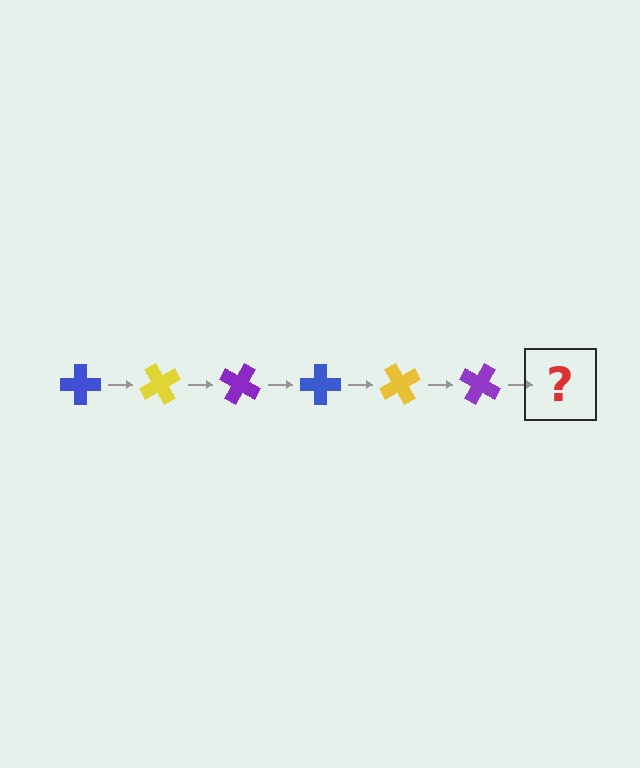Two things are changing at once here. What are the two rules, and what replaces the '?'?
The two rules are that it rotates 60 degrees each step and the color cycles through blue, yellow, and purple. The '?' should be a blue cross, rotated 360 degrees from the start.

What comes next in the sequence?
The next element should be a blue cross, rotated 360 degrees from the start.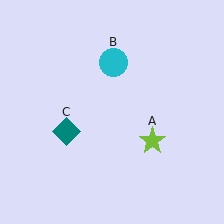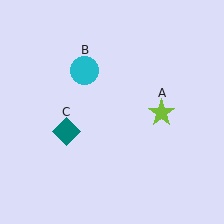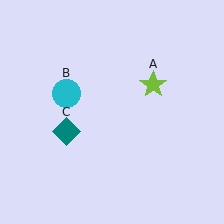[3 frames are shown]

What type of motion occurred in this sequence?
The lime star (object A), cyan circle (object B) rotated counterclockwise around the center of the scene.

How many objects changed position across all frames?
2 objects changed position: lime star (object A), cyan circle (object B).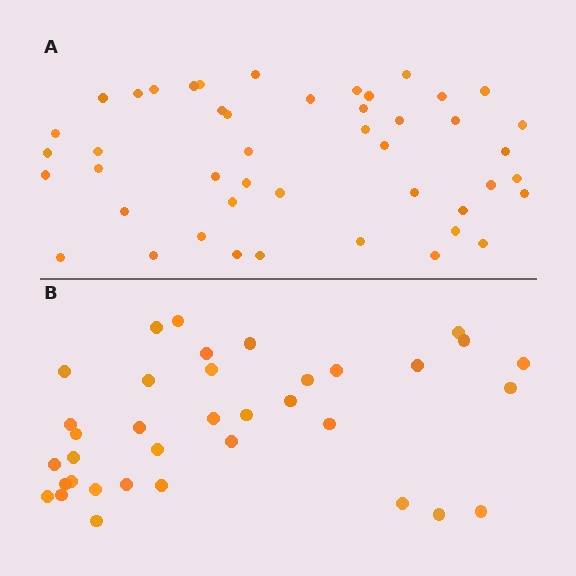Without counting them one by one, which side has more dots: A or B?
Region A (the top region) has more dots.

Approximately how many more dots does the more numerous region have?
Region A has roughly 10 or so more dots than region B.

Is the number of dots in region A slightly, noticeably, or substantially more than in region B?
Region A has noticeably more, but not dramatically so. The ratio is roughly 1.3 to 1.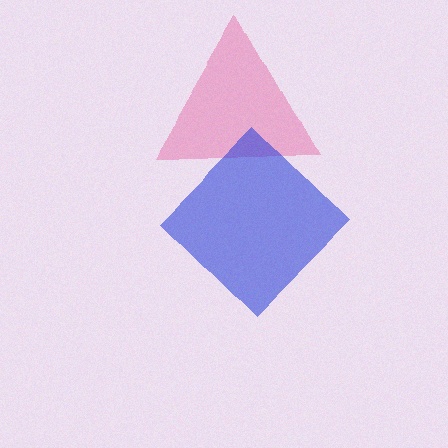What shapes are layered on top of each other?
The layered shapes are: a pink triangle, a blue diamond.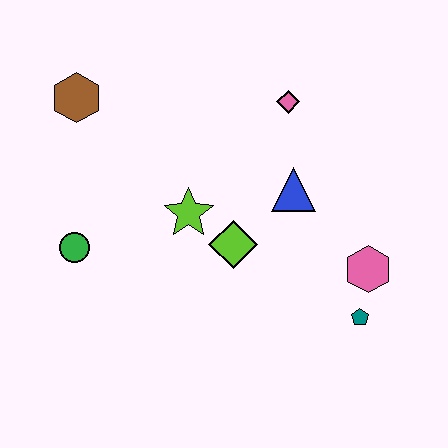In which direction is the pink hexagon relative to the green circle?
The pink hexagon is to the right of the green circle.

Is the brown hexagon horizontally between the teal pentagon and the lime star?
No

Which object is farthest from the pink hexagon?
The brown hexagon is farthest from the pink hexagon.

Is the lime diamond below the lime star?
Yes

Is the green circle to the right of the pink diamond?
No